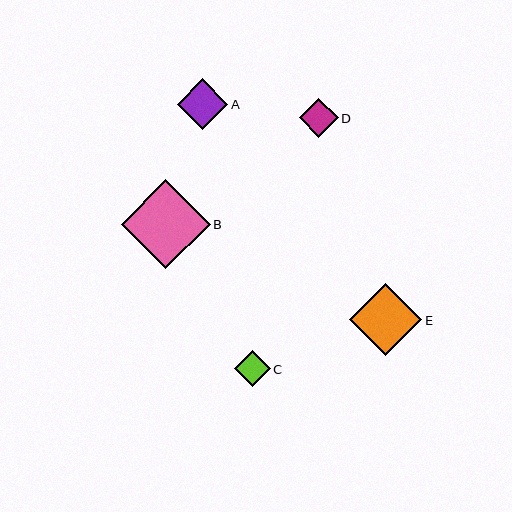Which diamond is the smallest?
Diamond C is the smallest with a size of approximately 36 pixels.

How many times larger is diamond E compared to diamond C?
Diamond E is approximately 2.0 times the size of diamond C.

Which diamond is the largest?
Diamond B is the largest with a size of approximately 89 pixels.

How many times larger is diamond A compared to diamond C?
Diamond A is approximately 1.4 times the size of diamond C.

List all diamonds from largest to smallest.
From largest to smallest: B, E, A, D, C.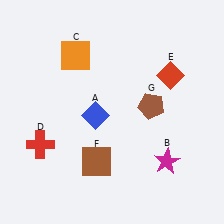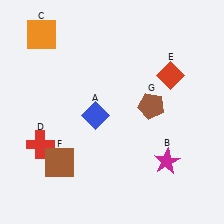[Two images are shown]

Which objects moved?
The objects that moved are: the orange square (C), the brown square (F).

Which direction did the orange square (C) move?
The orange square (C) moved left.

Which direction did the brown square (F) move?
The brown square (F) moved left.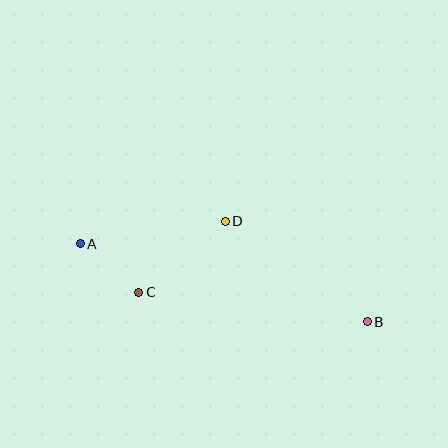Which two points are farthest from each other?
Points A and B are farthest from each other.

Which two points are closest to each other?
Points A and C are closest to each other.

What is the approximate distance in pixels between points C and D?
The distance between C and D is approximately 112 pixels.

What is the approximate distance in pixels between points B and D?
The distance between B and D is approximately 174 pixels.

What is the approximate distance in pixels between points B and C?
The distance between B and C is approximately 230 pixels.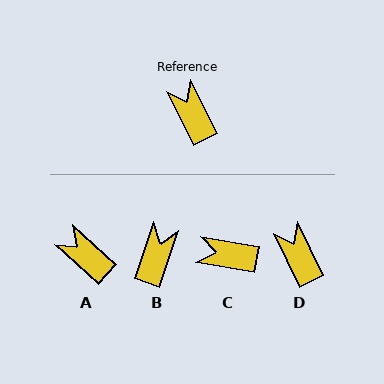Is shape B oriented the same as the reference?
No, it is off by about 45 degrees.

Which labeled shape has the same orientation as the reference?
D.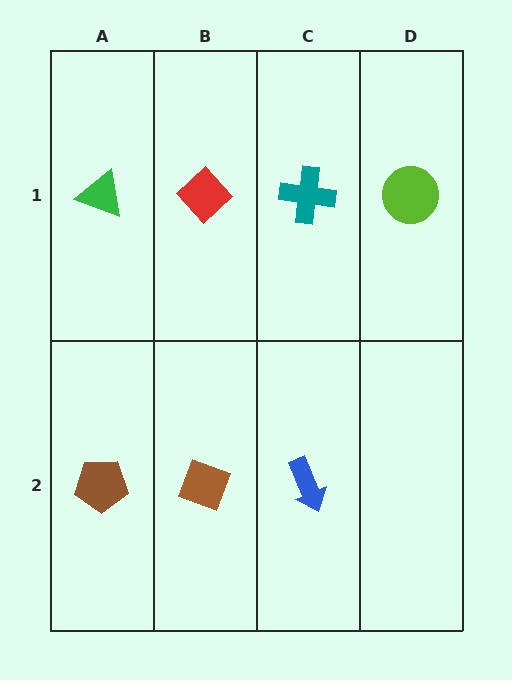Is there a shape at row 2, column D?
No, that cell is empty.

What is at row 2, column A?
A brown pentagon.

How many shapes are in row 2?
3 shapes.